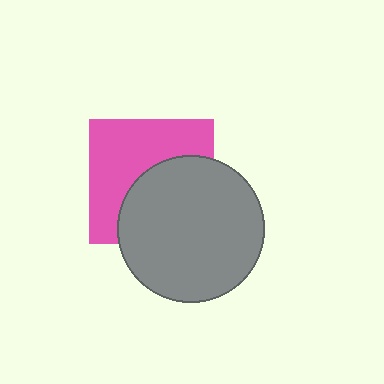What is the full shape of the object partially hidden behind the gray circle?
The partially hidden object is a pink square.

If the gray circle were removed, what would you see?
You would see the complete pink square.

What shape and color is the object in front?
The object in front is a gray circle.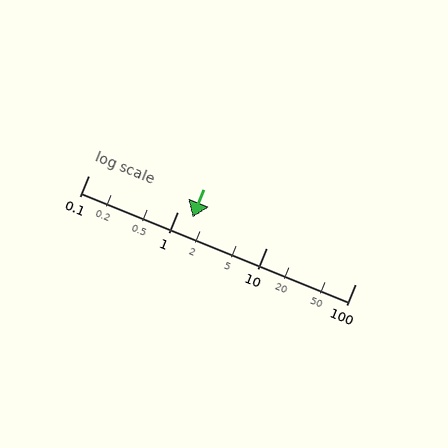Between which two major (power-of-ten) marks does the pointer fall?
The pointer is between 1 and 10.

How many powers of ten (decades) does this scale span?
The scale spans 3 decades, from 0.1 to 100.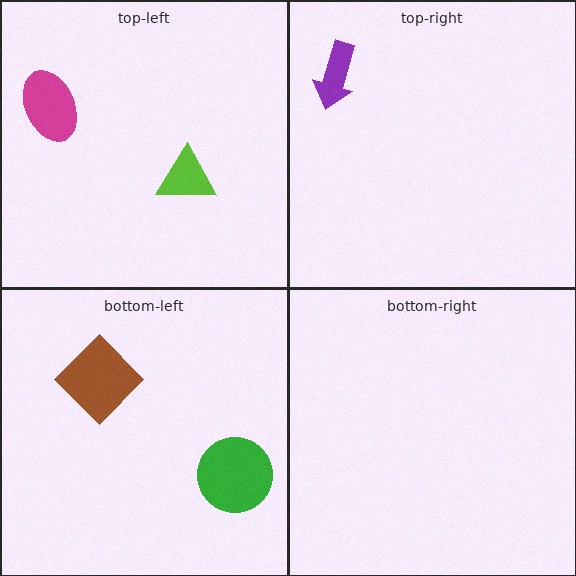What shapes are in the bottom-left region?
The brown diamond, the green circle.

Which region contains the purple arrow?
The top-right region.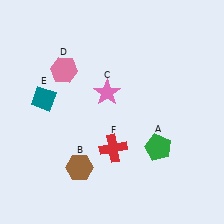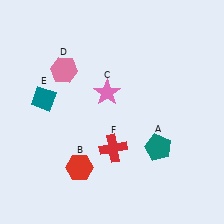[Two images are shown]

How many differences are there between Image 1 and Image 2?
There are 2 differences between the two images.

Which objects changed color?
A changed from green to teal. B changed from brown to red.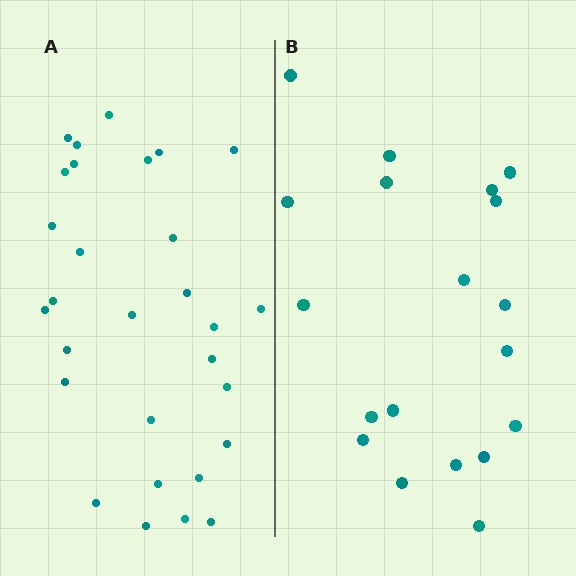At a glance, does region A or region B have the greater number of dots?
Region A (the left region) has more dots.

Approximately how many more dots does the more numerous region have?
Region A has roughly 10 or so more dots than region B.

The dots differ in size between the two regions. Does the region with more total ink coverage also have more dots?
No. Region B has more total ink coverage because its dots are larger, but region A actually contains more individual dots. Total area can be misleading — the number of items is what matters here.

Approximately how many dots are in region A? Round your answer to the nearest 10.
About 30 dots. (The exact count is 29, which rounds to 30.)